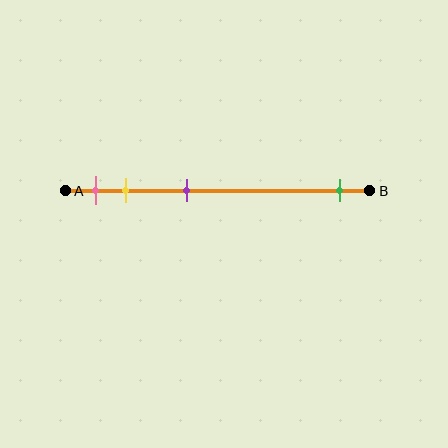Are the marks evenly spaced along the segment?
No, the marks are not evenly spaced.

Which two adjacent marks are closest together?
The pink and yellow marks are the closest adjacent pair.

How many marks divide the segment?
There are 4 marks dividing the segment.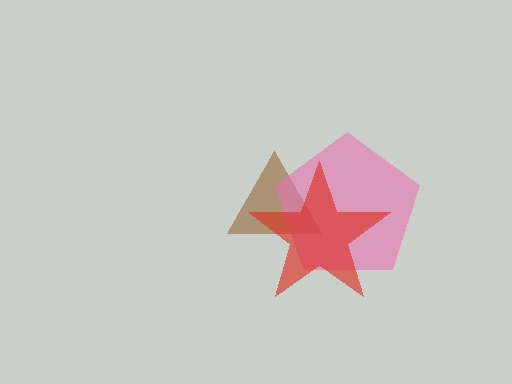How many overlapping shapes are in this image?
There are 3 overlapping shapes in the image.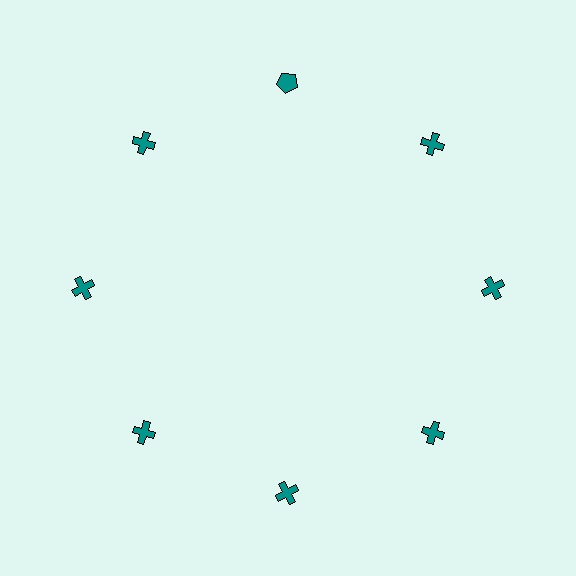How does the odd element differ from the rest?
It has a different shape: pentagon instead of cross.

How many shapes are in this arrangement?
There are 8 shapes arranged in a ring pattern.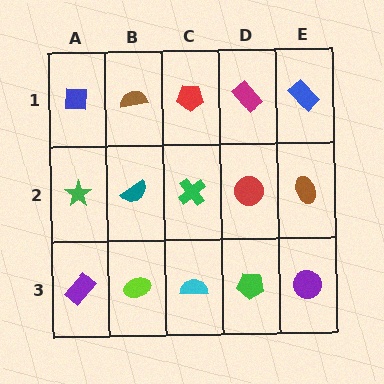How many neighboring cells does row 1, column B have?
3.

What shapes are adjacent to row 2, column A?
A blue square (row 1, column A), a purple rectangle (row 3, column A), a teal semicircle (row 2, column B).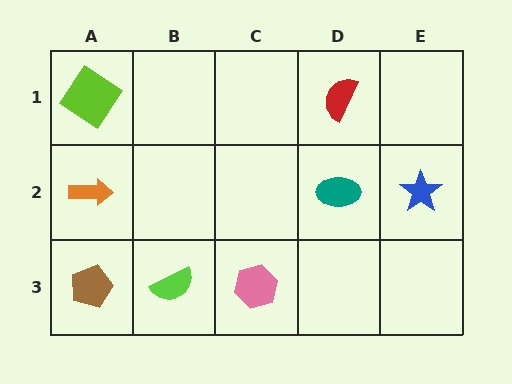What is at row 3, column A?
A brown pentagon.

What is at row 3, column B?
A lime semicircle.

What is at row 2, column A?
An orange arrow.